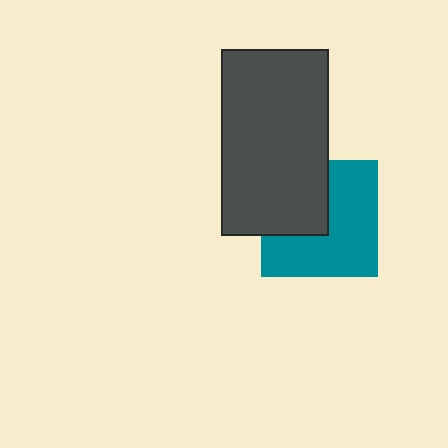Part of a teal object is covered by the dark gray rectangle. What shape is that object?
It is a square.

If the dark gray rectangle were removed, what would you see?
You would see the complete teal square.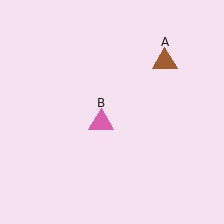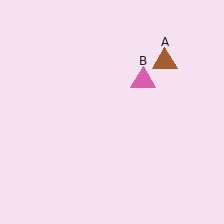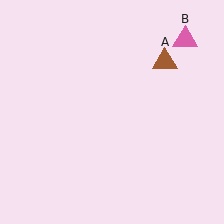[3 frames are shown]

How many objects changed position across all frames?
1 object changed position: pink triangle (object B).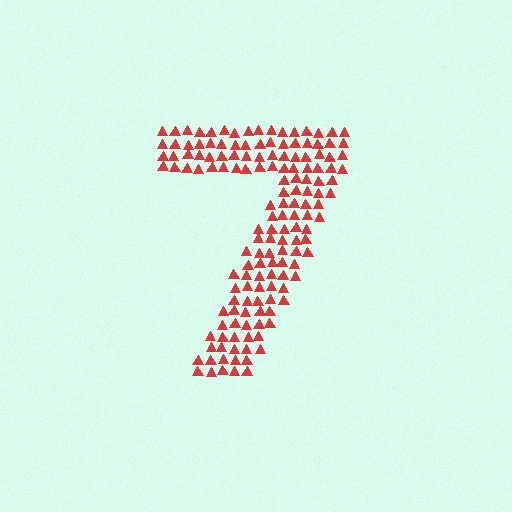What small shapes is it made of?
It is made of small triangles.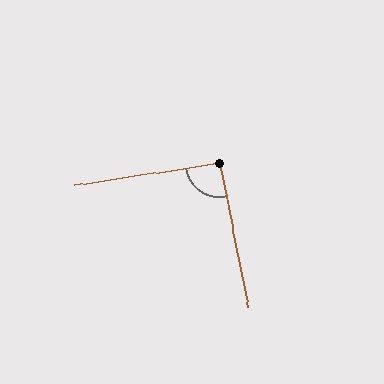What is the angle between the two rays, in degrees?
Approximately 93 degrees.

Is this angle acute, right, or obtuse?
It is approximately a right angle.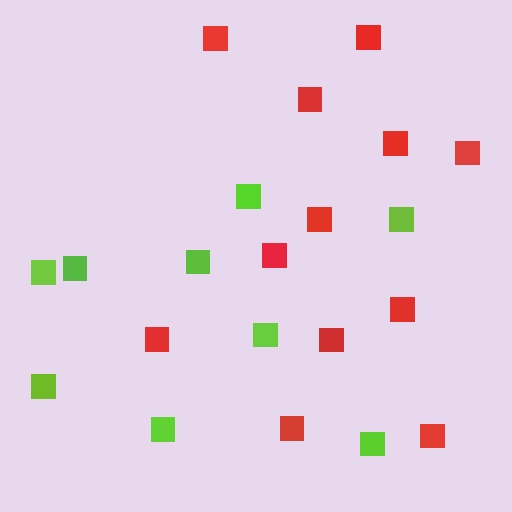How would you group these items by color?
There are 2 groups: one group of lime squares (9) and one group of red squares (12).